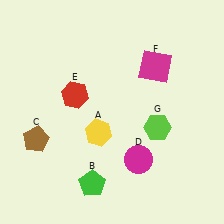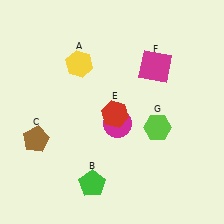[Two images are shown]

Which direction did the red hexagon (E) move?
The red hexagon (E) moved right.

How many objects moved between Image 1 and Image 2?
3 objects moved between the two images.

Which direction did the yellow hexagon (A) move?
The yellow hexagon (A) moved up.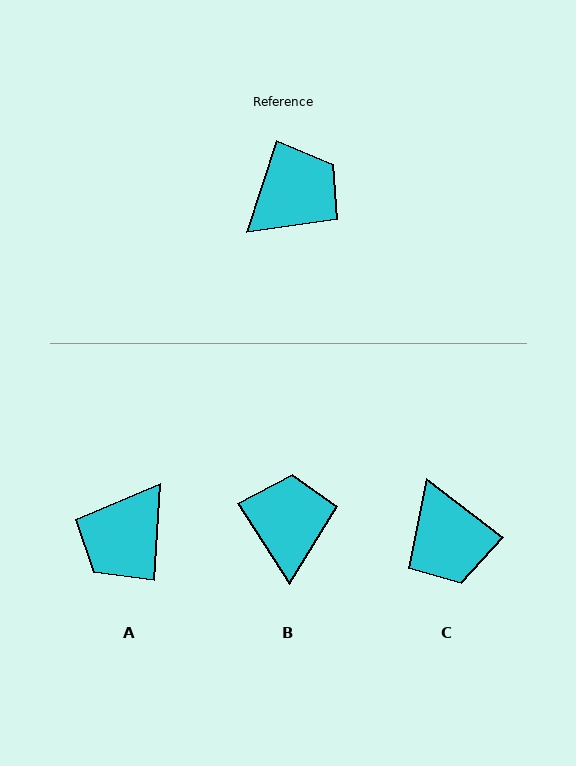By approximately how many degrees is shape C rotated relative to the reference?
Approximately 109 degrees clockwise.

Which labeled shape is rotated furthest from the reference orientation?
A, about 165 degrees away.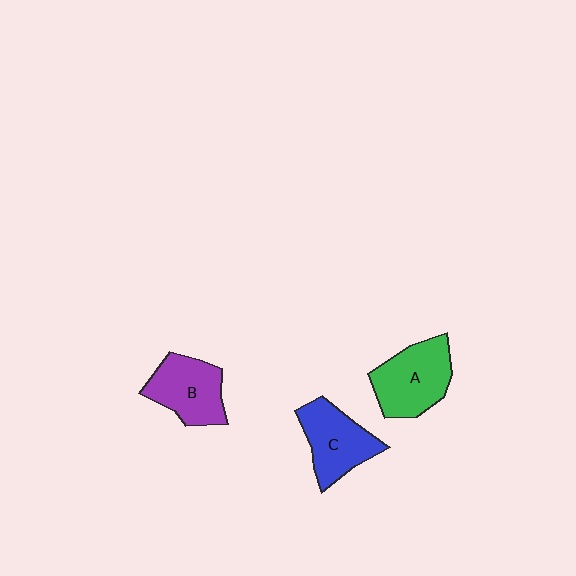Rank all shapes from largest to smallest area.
From largest to smallest: A (green), C (blue), B (purple).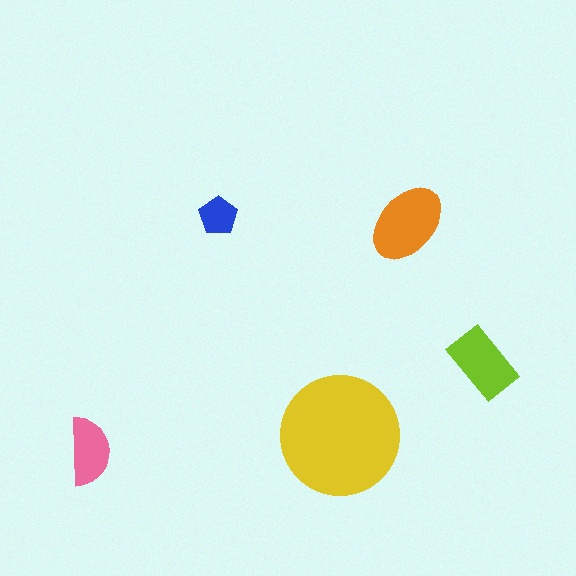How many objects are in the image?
There are 5 objects in the image.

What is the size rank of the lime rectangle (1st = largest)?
3rd.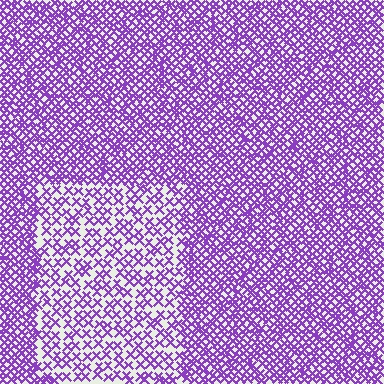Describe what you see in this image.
The image contains small purple elements arranged at two different densities. A rectangle-shaped region is visible where the elements are less densely packed than the surrounding area.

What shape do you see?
I see a rectangle.